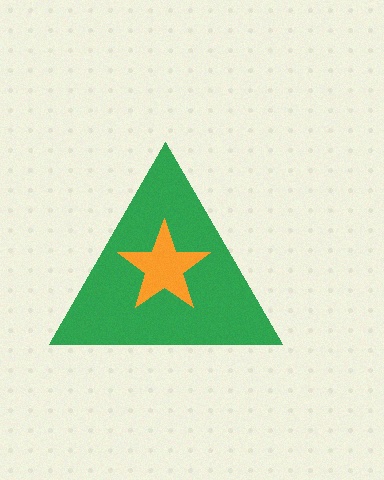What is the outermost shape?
The green triangle.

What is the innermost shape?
The orange star.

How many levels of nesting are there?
2.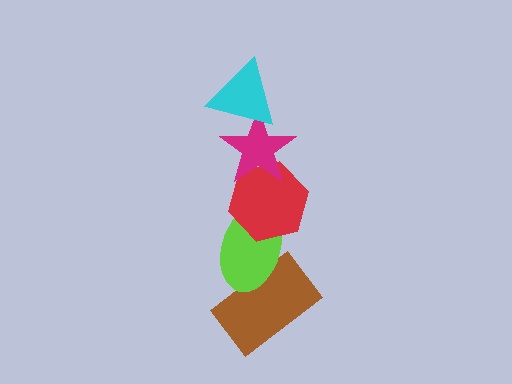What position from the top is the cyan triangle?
The cyan triangle is 1st from the top.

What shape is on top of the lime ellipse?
The red hexagon is on top of the lime ellipse.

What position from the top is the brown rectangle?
The brown rectangle is 5th from the top.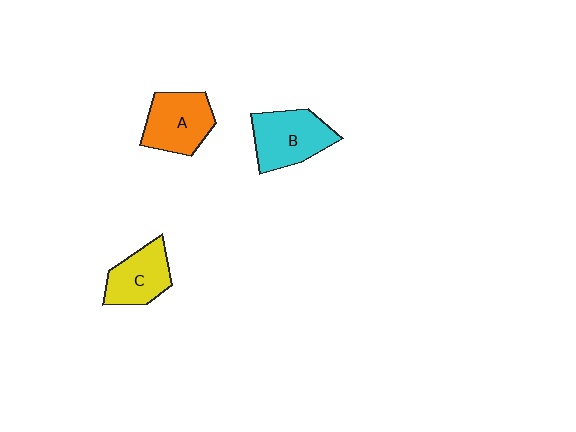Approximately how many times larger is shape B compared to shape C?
Approximately 1.2 times.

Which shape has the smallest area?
Shape C (yellow).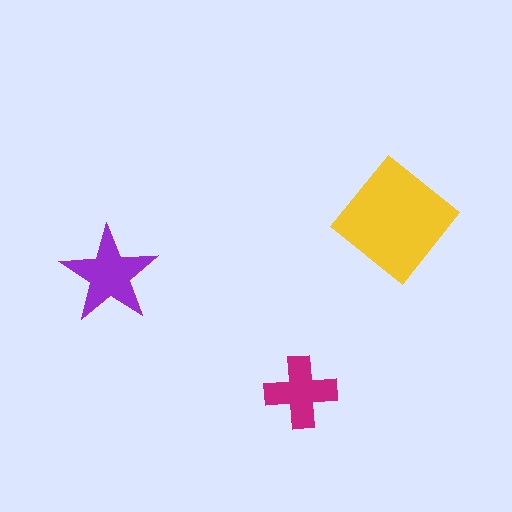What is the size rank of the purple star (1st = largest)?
2nd.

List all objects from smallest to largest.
The magenta cross, the purple star, the yellow diamond.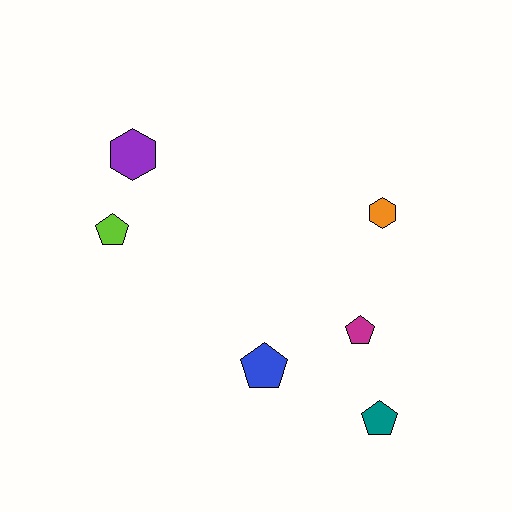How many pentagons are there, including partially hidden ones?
There are 4 pentagons.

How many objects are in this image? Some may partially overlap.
There are 6 objects.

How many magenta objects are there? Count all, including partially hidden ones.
There is 1 magenta object.